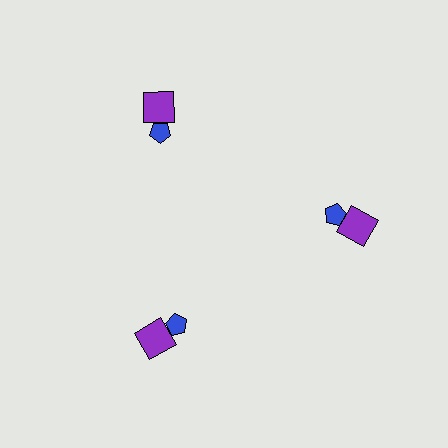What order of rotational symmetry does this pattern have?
This pattern has 3-fold rotational symmetry.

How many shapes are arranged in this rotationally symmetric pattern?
There are 6 shapes, arranged in 3 groups of 2.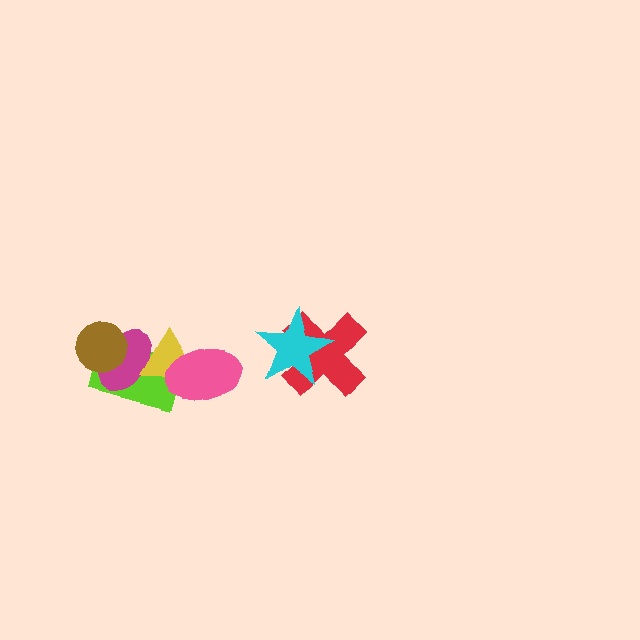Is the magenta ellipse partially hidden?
Yes, it is partially covered by another shape.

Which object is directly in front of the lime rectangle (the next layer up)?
The magenta ellipse is directly in front of the lime rectangle.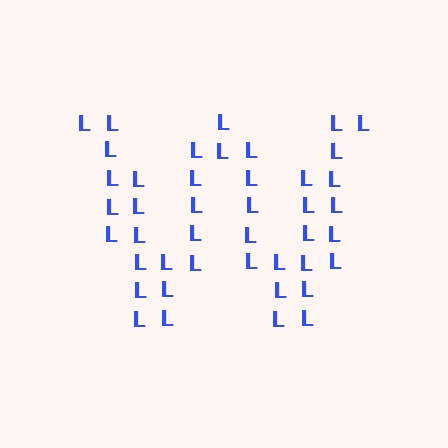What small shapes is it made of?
It is made of small letter L's.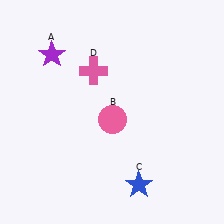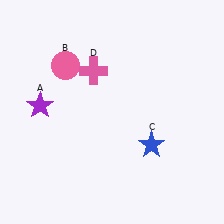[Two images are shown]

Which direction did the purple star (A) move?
The purple star (A) moved down.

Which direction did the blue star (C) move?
The blue star (C) moved up.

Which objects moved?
The objects that moved are: the purple star (A), the pink circle (B), the blue star (C).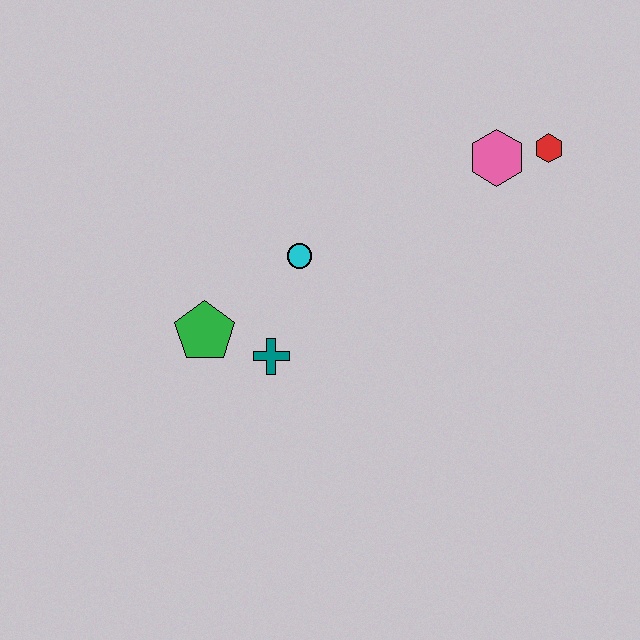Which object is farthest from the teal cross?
The red hexagon is farthest from the teal cross.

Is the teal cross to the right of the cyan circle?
No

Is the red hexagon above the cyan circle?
Yes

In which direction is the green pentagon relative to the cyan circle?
The green pentagon is to the left of the cyan circle.